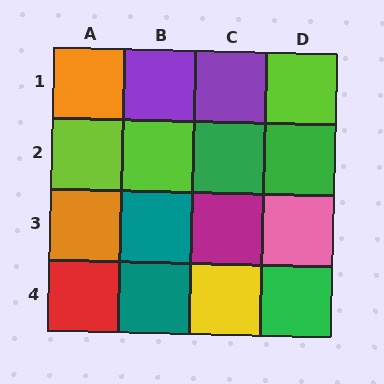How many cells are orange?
2 cells are orange.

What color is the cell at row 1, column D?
Lime.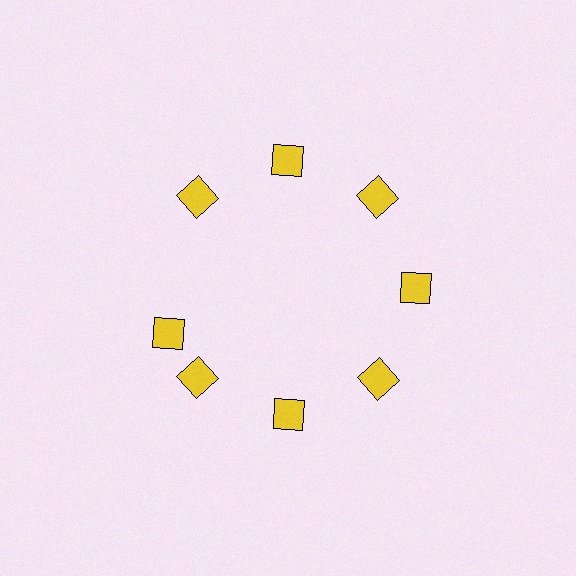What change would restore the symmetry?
The symmetry would be restored by rotating it back into even spacing with its neighbors so that all 8 diamonds sit at equal angles and equal distance from the center.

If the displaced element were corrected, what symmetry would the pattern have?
It would have 8-fold rotational symmetry — the pattern would map onto itself every 45 degrees.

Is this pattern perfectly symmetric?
No. The 8 yellow diamonds are arranged in a ring, but one element near the 9 o'clock position is rotated out of alignment along the ring, breaking the 8-fold rotational symmetry.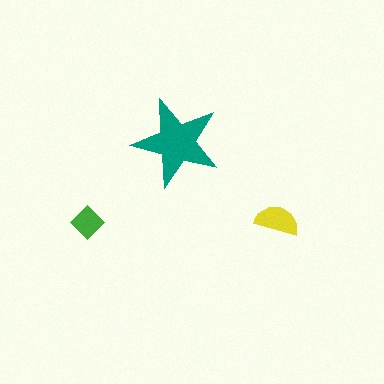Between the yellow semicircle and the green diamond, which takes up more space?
The yellow semicircle.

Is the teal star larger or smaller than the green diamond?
Larger.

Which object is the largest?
The teal star.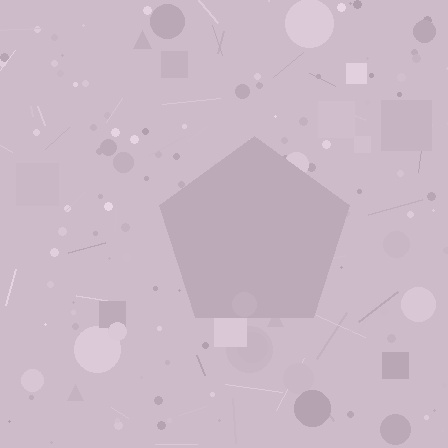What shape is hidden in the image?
A pentagon is hidden in the image.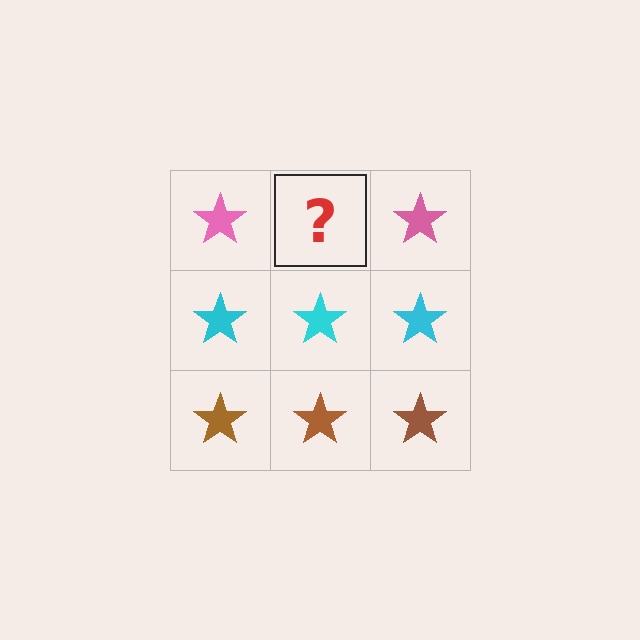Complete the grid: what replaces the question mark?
The question mark should be replaced with a pink star.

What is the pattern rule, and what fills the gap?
The rule is that each row has a consistent color. The gap should be filled with a pink star.